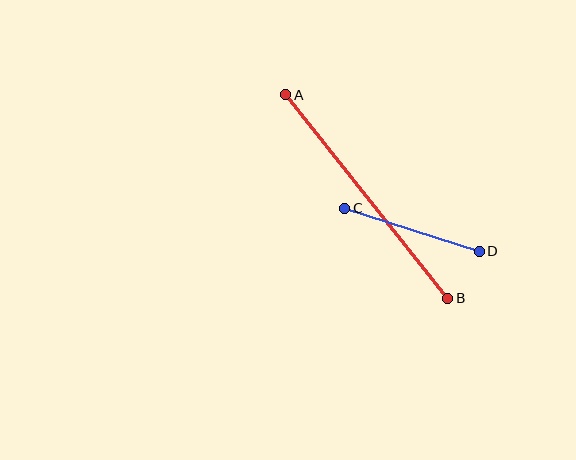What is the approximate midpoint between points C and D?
The midpoint is at approximately (412, 230) pixels.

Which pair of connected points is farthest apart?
Points A and B are farthest apart.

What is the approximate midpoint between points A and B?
The midpoint is at approximately (367, 197) pixels.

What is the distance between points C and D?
The distance is approximately 141 pixels.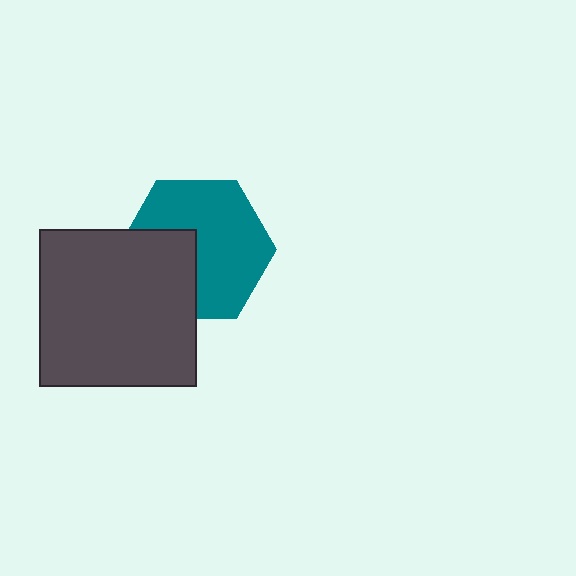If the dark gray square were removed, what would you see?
You would see the complete teal hexagon.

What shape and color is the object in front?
The object in front is a dark gray square.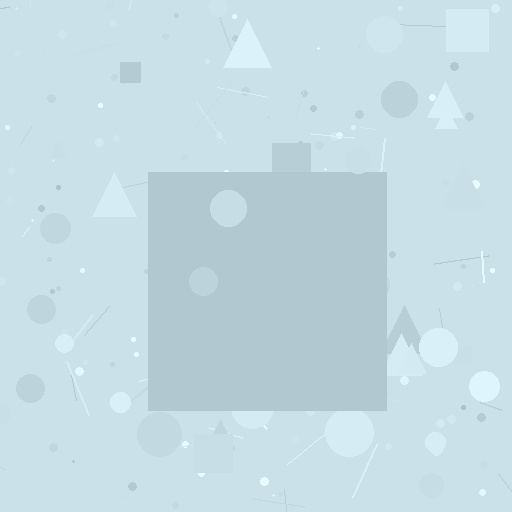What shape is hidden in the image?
A square is hidden in the image.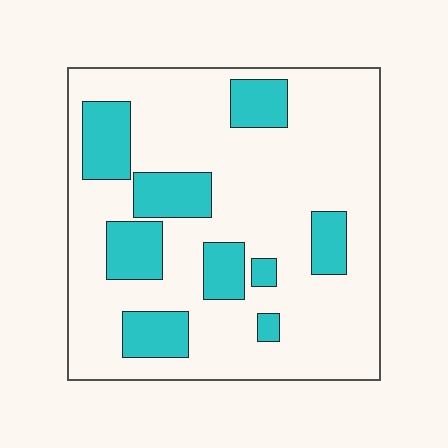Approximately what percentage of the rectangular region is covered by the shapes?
Approximately 25%.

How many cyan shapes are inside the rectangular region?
9.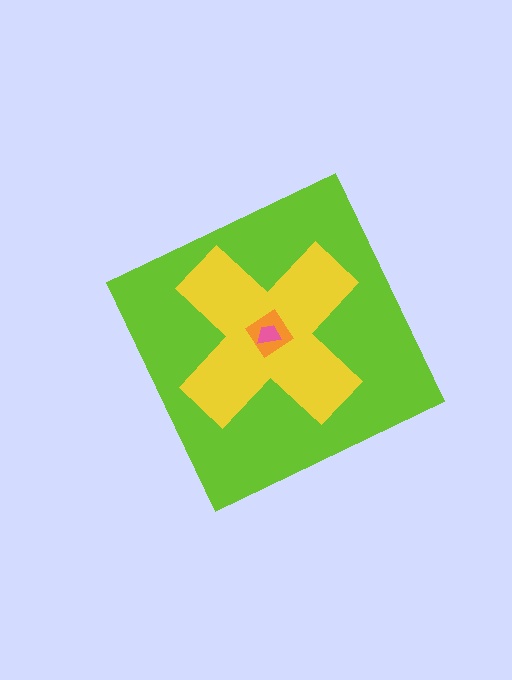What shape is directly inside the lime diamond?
The yellow cross.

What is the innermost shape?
The pink trapezoid.